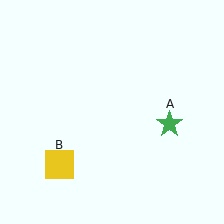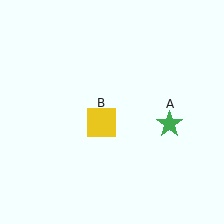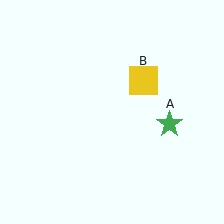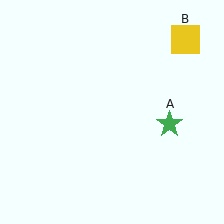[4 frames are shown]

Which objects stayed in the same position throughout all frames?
Green star (object A) remained stationary.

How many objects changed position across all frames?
1 object changed position: yellow square (object B).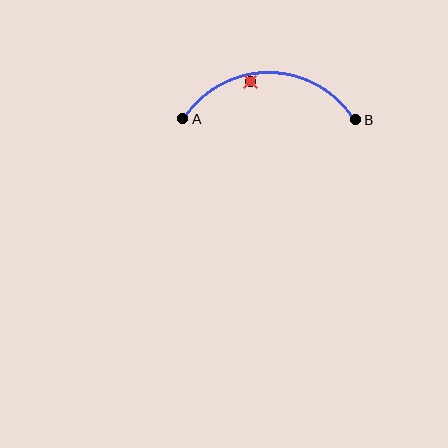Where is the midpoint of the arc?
The arc midpoint is the point on the curve farthest from the straight line joining A and B. It sits above that line.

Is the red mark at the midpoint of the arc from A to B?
No — the red mark does not lie on the arc at all. It sits slightly inside the curve.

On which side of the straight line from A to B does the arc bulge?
The arc bulges above the straight line connecting A and B.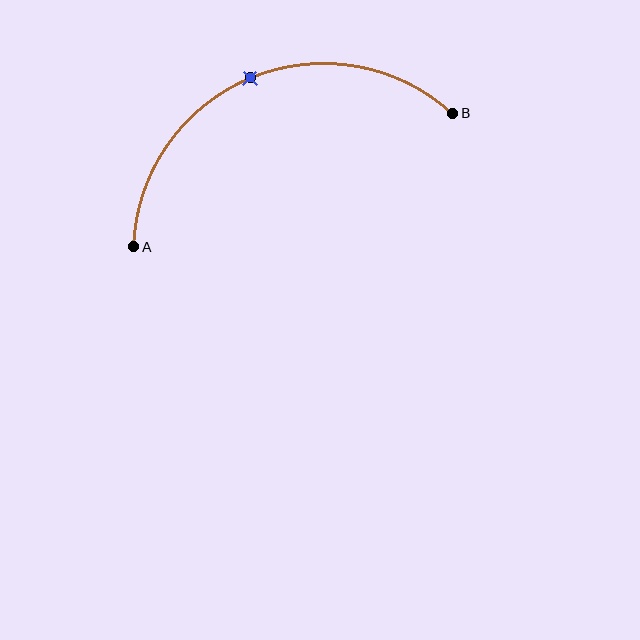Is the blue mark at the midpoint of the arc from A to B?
Yes. The blue mark lies on the arc at equal arc-length from both A and B — it is the arc midpoint.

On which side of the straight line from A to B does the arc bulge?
The arc bulges above the straight line connecting A and B.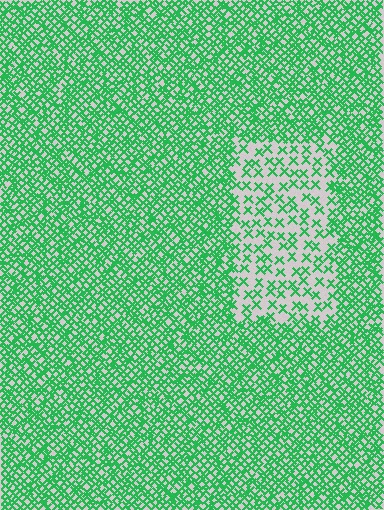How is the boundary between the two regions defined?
The boundary is defined by a change in element density (approximately 2.6x ratio). All elements are the same color, size, and shape.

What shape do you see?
I see a rectangle.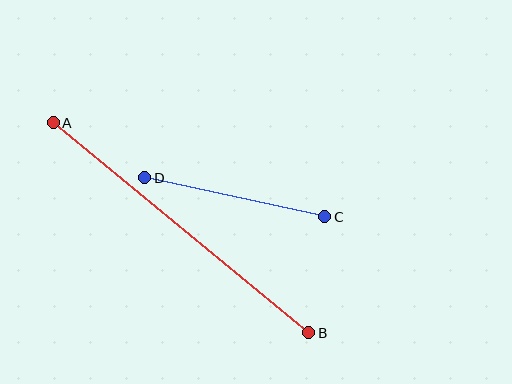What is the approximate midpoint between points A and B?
The midpoint is at approximately (181, 228) pixels.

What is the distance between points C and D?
The distance is approximately 184 pixels.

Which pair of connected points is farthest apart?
Points A and B are farthest apart.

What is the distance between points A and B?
The distance is approximately 330 pixels.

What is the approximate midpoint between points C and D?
The midpoint is at approximately (235, 197) pixels.